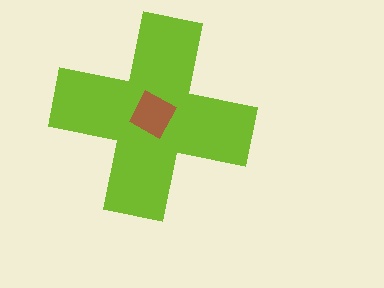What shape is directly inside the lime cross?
The brown diamond.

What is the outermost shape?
The lime cross.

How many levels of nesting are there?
2.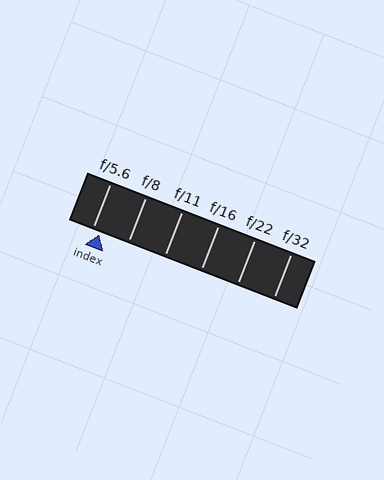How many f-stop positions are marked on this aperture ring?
There are 6 f-stop positions marked.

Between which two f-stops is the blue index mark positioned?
The index mark is between f/5.6 and f/8.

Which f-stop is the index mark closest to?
The index mark is closest to f/5.6.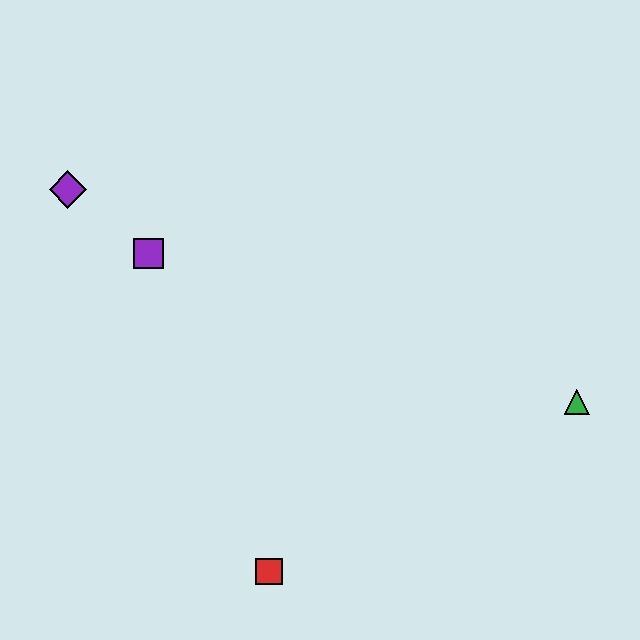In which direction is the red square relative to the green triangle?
The red square is to the left of the green triangle.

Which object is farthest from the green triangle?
The purple diamond is farthest from the green triangle.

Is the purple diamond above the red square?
Yes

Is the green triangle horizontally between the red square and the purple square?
No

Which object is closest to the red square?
The purple square is closest to the red square.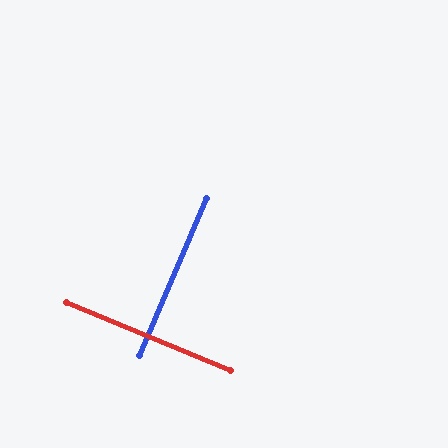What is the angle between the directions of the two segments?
Approximately 90 degrees.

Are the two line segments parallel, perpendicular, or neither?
Perpendicular — they meet at approximately 90°.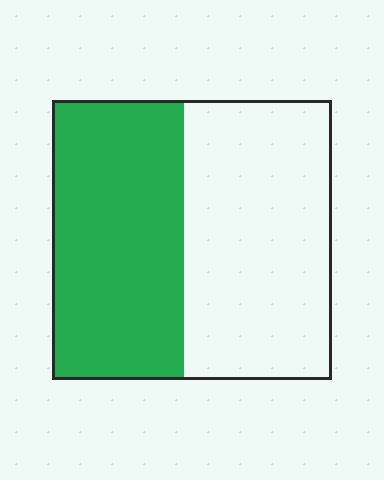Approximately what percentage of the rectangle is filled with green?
Approximately 45%.